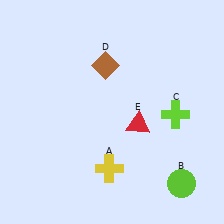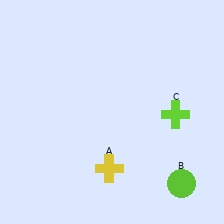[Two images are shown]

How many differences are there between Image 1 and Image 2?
There are 2 differences between the two images.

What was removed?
The red triangle (E), the brown diamond (D) were removed in Image 2.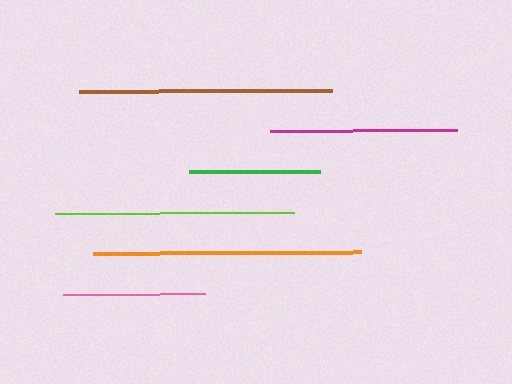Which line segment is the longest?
The orange line is the longest at approximately 269 pixels.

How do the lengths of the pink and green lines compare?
The pink and green lines are approximately the same length.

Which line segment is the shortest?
The green line is the shortest at approximately 131 pixels.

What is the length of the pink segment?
The pink segment is approximately 143 pixels long.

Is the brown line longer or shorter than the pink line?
The brown line is longer than the pink line.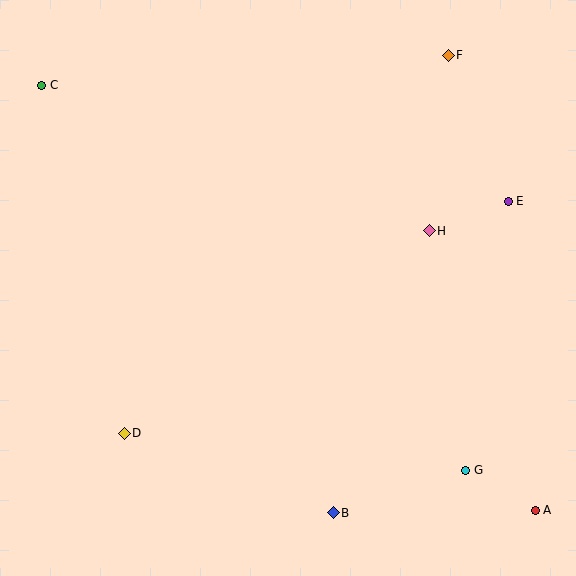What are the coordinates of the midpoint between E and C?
The midpoint between E and C is at (275, 143).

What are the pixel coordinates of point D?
Point D is at (124, 433).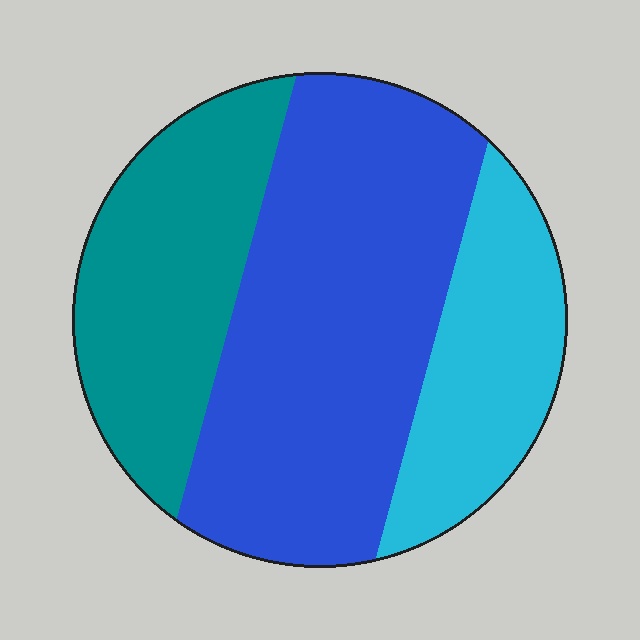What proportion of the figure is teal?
Teal takes up between a sixth and a third of the figure.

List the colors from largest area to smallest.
From largest to smallest: blue, teal, cyan.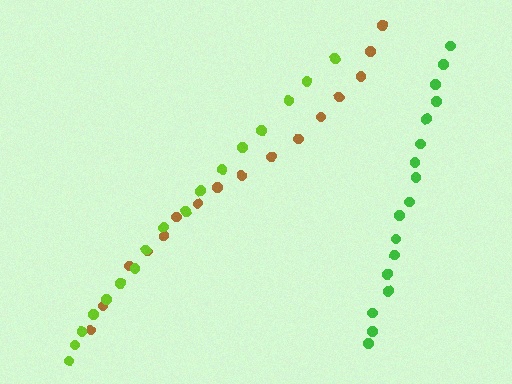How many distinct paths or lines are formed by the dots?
There are 3 distinct paths.